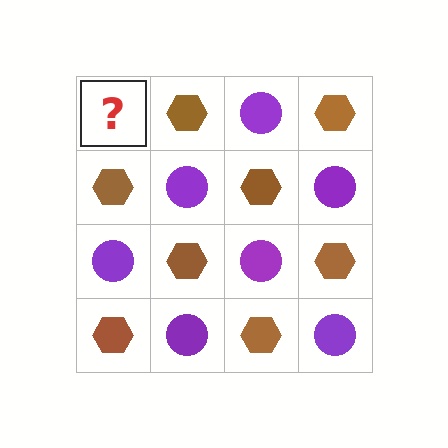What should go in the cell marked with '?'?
The missing cell should contain a purple circle.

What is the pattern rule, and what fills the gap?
The rule is that it alternates purple circle and brown hexagon in a checkerboard pattern. The gap should be filled with a purple circle.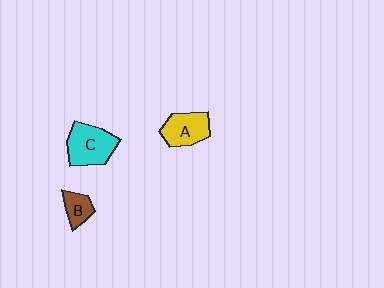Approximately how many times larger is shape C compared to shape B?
Approximately 2.1 times.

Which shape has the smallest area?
Shape B (brown).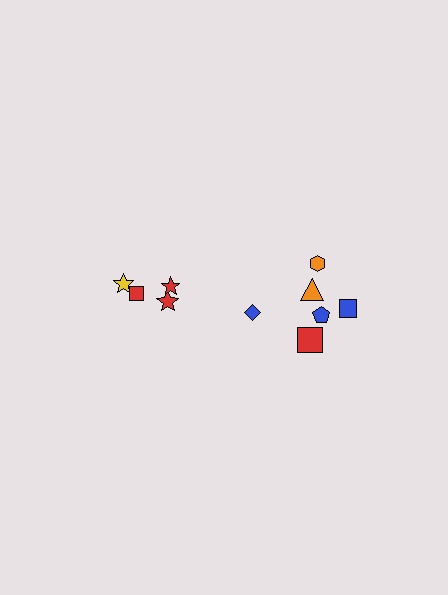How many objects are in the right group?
There are 6 objects.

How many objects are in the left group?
There are 4 objects.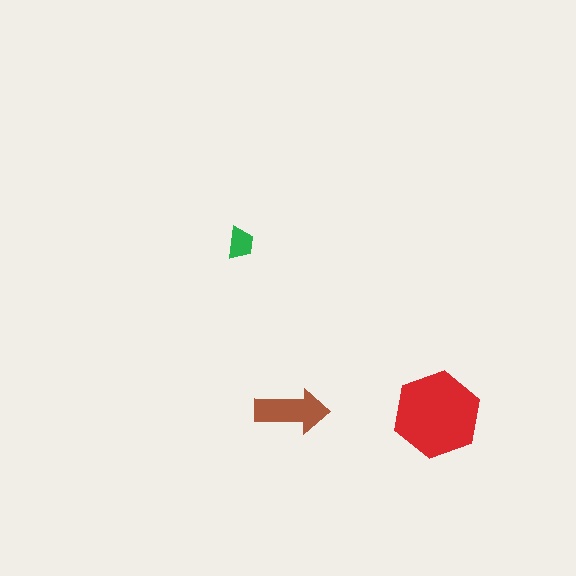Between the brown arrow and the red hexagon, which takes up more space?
The red hexagon.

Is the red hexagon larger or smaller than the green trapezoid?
Larger.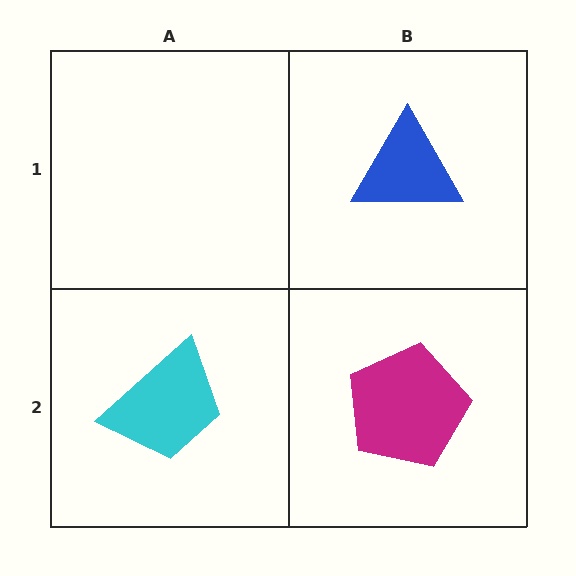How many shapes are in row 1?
1 shape.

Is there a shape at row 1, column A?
No, that cell is empty.